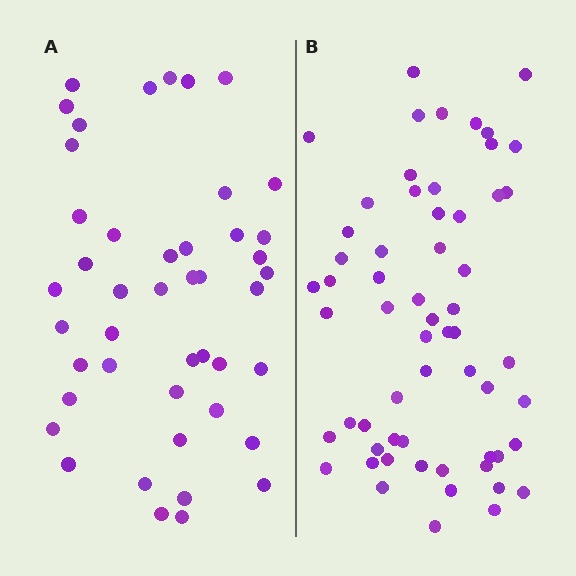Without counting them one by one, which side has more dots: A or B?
Region B (the right region) has more dots.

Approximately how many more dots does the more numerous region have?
Region B has approximately 15 more dots than region A.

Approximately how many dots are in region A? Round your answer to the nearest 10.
About 40 dots. (The exact count is 45, which rounds to 40.)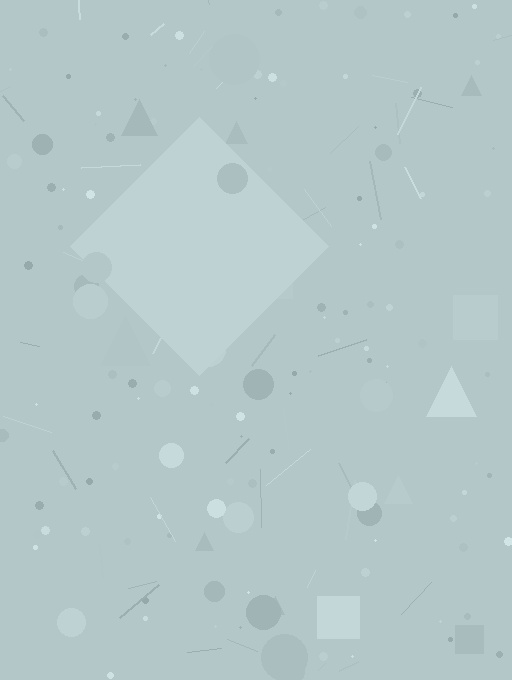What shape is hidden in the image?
A diamond is hidden in the image.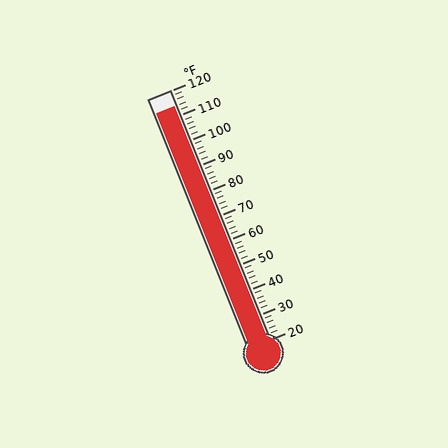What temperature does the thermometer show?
The thermometer shows approximately 114°F.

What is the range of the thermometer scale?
The thermometer scale ranges from 20°F to 120°F.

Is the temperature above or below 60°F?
The temperature is above 60°F.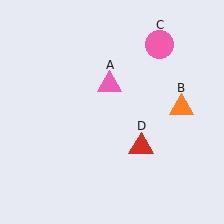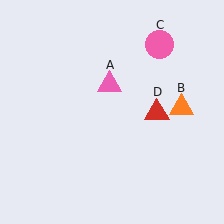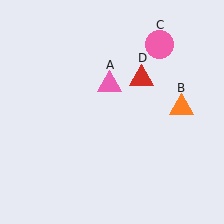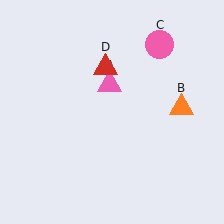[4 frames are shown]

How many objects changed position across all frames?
1 object changed position: red triangle (object D).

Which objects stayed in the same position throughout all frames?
Pink triangle (object A) and orange triangle (object B) and pink circle (object C) remained stationary.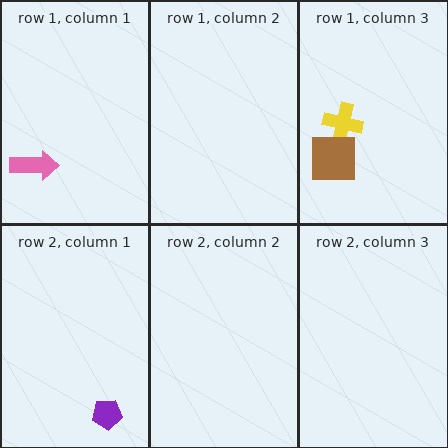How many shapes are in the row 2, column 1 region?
1.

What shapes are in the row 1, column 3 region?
The yellow cross, the brown square.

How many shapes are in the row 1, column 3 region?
2.